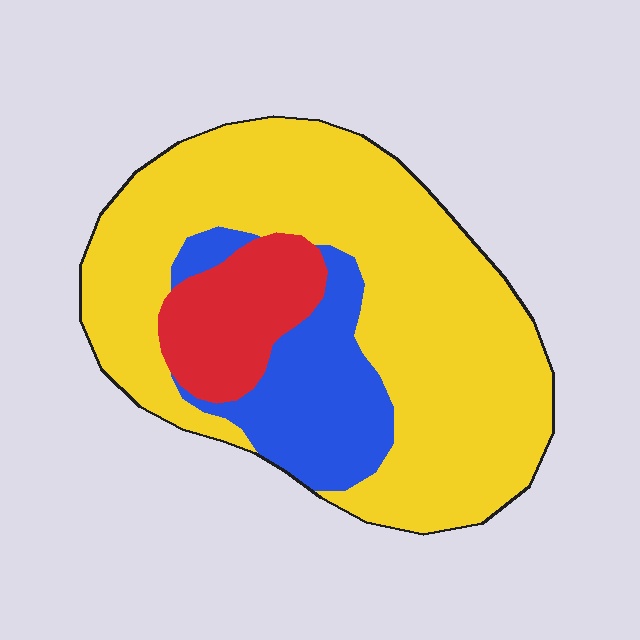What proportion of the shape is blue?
Blue covers 18% of the shape.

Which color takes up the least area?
Red, at roughly 15%.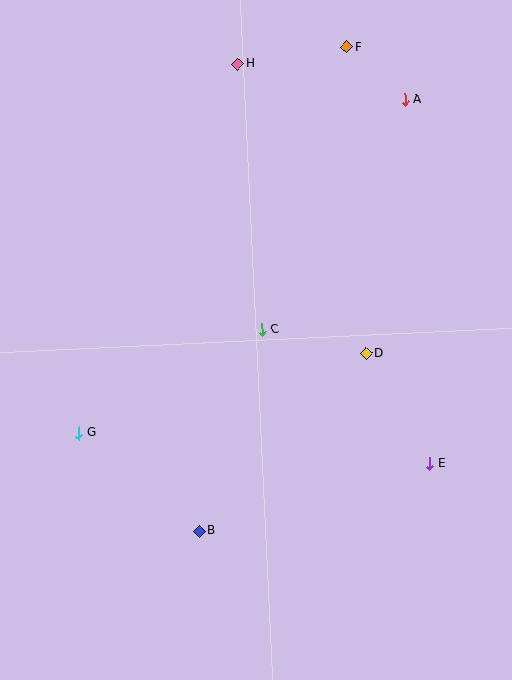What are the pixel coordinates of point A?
Point A is at (405, 99).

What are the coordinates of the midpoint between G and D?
The midpoint between G and D is at (222, 393).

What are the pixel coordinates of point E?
Point E is at (430, 464).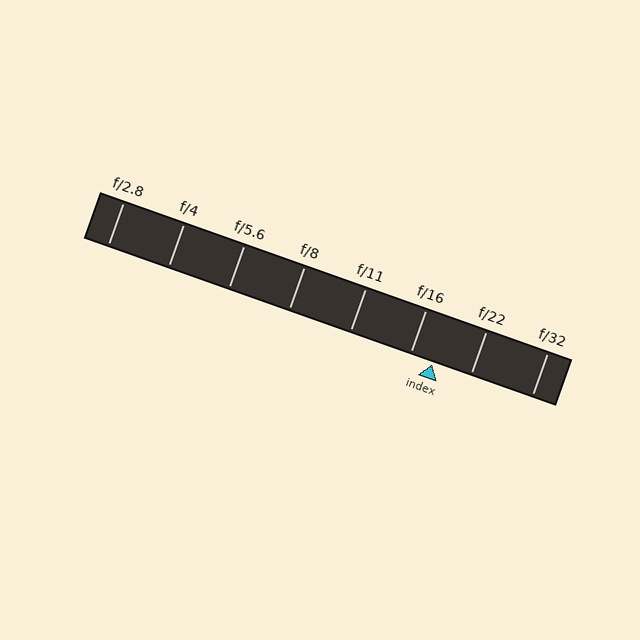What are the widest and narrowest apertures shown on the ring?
The widest aperture shown is f/2.8 and the narrowest is f/32.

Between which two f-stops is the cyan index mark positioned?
The index mark is between f/16 and f/22.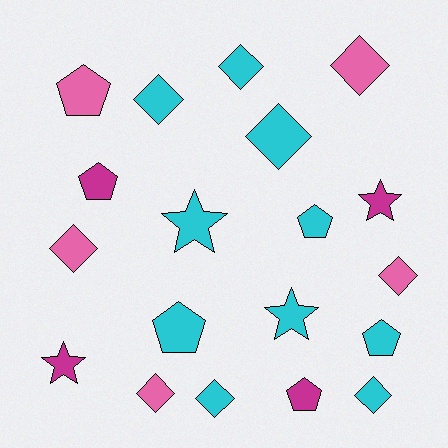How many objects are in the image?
There are 19 objects.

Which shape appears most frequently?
Diamond, with 9 objects.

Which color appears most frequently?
Cyan, with 10 objects.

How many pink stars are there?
There are no pink stars.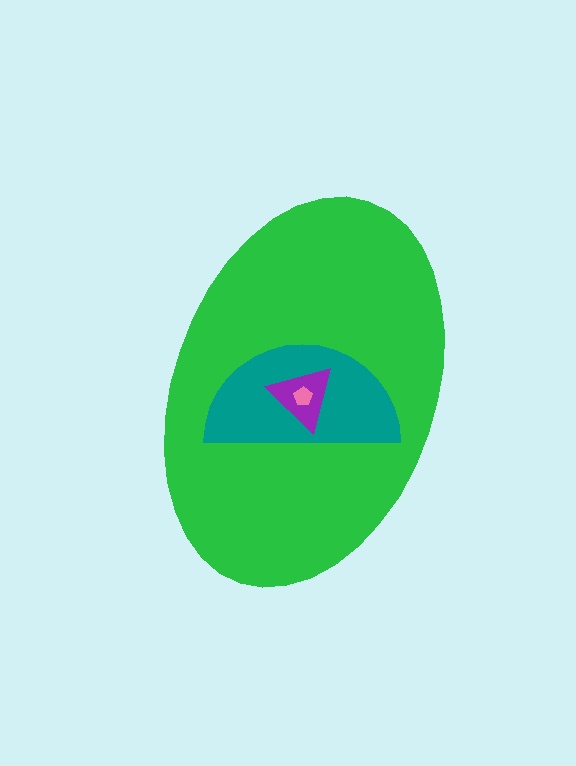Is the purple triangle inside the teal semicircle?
Yes.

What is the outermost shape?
The green ellipse.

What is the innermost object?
The pink pentagon.